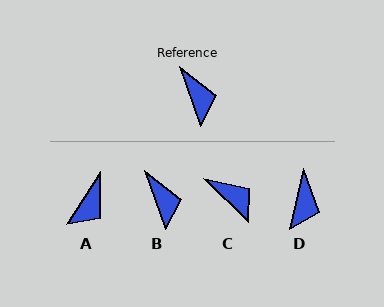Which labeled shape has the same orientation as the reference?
B.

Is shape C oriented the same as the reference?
No, it is off by about 26 degrees.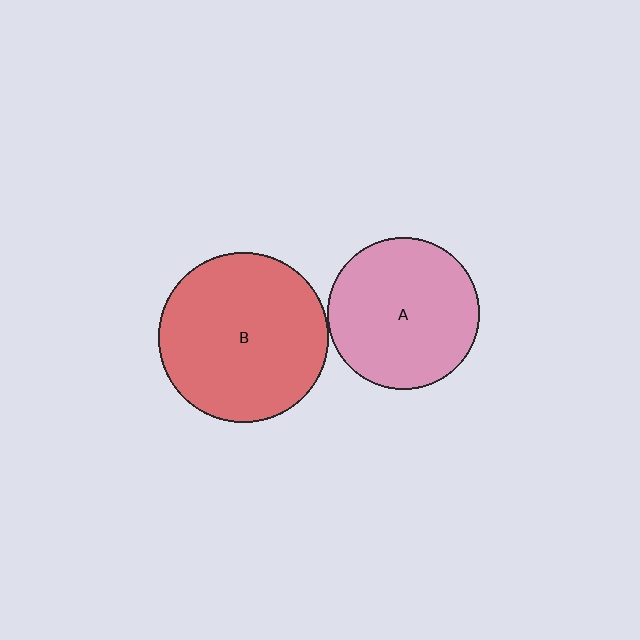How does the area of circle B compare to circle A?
Approximately 1.3 times.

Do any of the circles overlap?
No, none of the circles overlap.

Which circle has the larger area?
Circle B (red).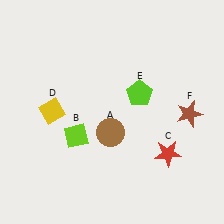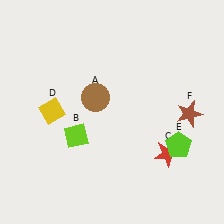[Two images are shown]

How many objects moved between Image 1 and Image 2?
2 objects moved between the two images.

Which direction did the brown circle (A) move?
The brown circle (A) moved up.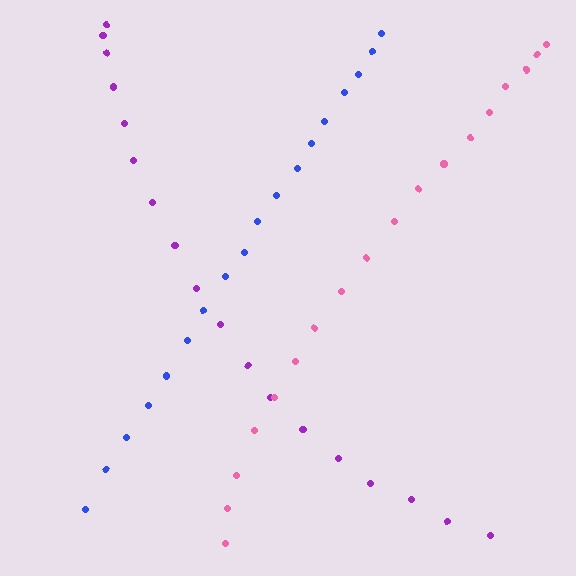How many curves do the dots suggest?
There are 3 distinct paths.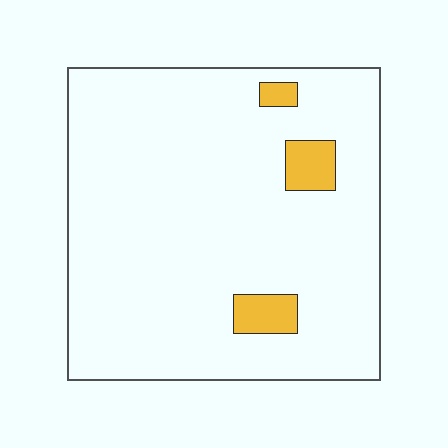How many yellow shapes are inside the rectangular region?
3.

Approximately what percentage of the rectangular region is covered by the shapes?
Approximately 5%.